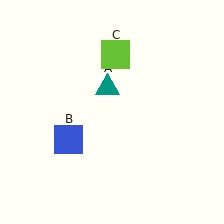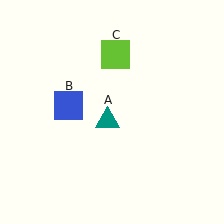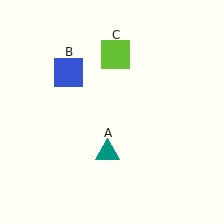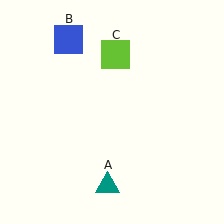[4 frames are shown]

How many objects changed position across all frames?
2 objects changed position: teal triangle (object A), blue square (object B).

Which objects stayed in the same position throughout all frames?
Lime square (object C) remained stationary.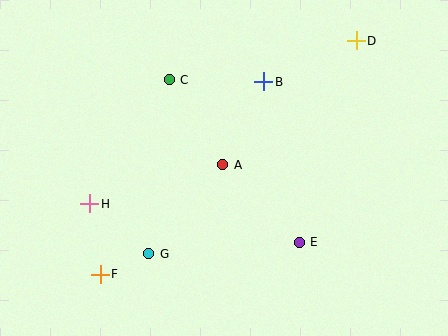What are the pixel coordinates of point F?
Point F is at (100, 274).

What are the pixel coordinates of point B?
Point B is at (264, 82).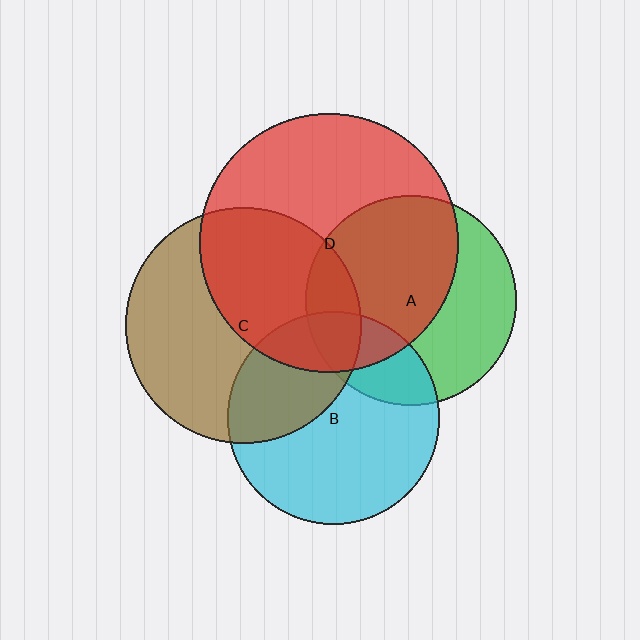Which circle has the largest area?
Circle D (red).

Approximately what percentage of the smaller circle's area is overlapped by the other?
Approximately 20%.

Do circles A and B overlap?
Yes.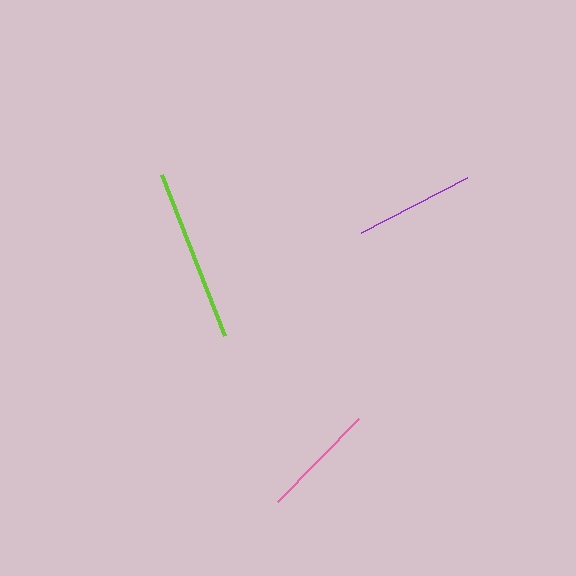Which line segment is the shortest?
The pink line is the shortest at approximately 116 pixels.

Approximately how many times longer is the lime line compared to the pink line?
The lime line is approximately 1.5 times the length of the pink line.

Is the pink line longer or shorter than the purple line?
The purple line is longer than the pink line.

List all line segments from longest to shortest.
From longest to shortest: lime, purple, pink.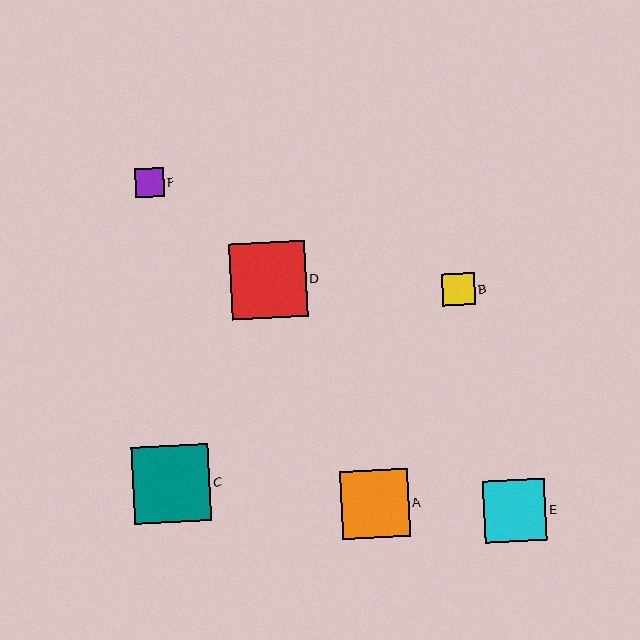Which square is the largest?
Square C is the largest with a size of approximately 77 pixels.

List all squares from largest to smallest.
From largest to smallest: C, D, A, E, B, F.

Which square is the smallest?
Square F is the smallest with a size of approximately 29 pixels.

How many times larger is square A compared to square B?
Square A is approximately 2.1 times the size of square B.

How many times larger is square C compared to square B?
Square C is approximately 2.4 times the size of square B.